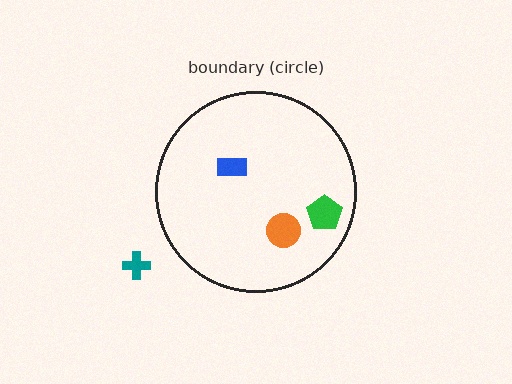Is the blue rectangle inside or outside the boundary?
Inside.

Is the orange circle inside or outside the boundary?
Inside.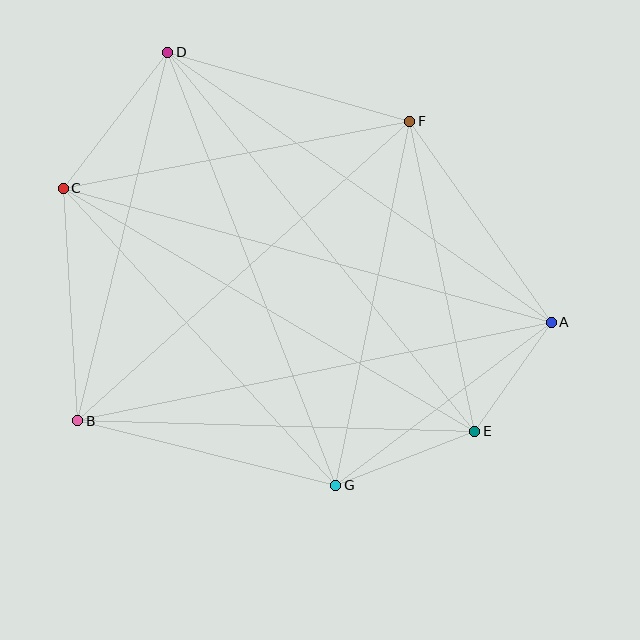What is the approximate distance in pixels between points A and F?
The distance between A and F is approximately 246 pixels.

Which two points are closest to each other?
Points A and E are closest to each other.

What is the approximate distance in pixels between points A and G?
The distance between A and G is approximately 270 pixels.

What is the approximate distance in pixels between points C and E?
The distance between C and E is approximately 478 pixels.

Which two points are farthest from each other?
Points A and C are farthest from each other.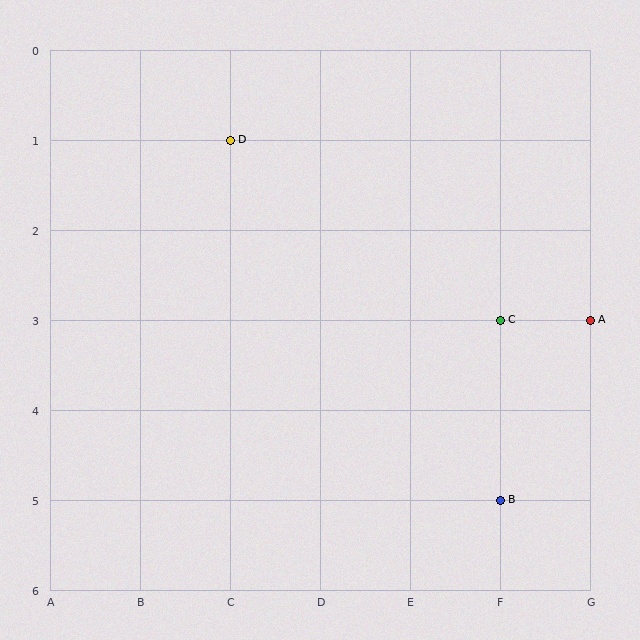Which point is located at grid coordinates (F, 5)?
Point B is at (F, 5).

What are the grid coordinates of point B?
Point B is at grid coordinates (F, 5).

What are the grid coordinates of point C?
Point C is at grid coordinates (F, 3).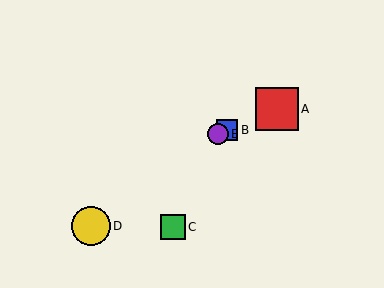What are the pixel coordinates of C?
Object C is at (173, 227).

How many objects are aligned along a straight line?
3 objects (A, B, E) are aligned along a straight line.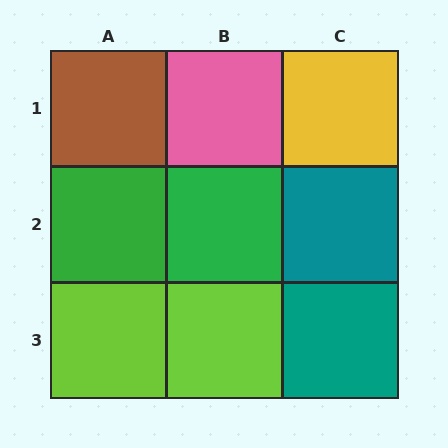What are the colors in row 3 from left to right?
Lime, lime, teal.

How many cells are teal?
2 cells are teal.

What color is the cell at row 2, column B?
Green.